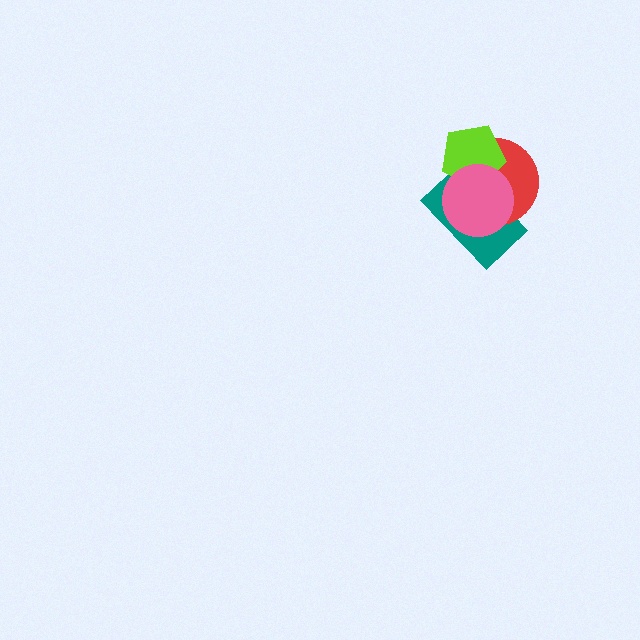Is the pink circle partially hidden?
No, no other shape covers it.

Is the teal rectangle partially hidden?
Yes, it is partially covered by another shape.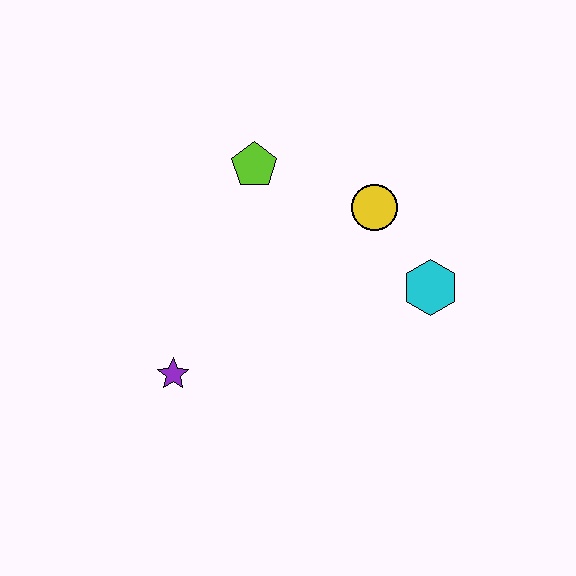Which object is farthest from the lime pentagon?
The purple star is farthest from the lime pentagon.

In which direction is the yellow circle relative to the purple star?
The yellow circle is to the right of the purple star.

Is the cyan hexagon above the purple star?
Yes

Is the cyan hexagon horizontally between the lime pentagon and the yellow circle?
No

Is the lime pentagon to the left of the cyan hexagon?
Yes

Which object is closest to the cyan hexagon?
The yellow circle is closest to the cyan hexagon.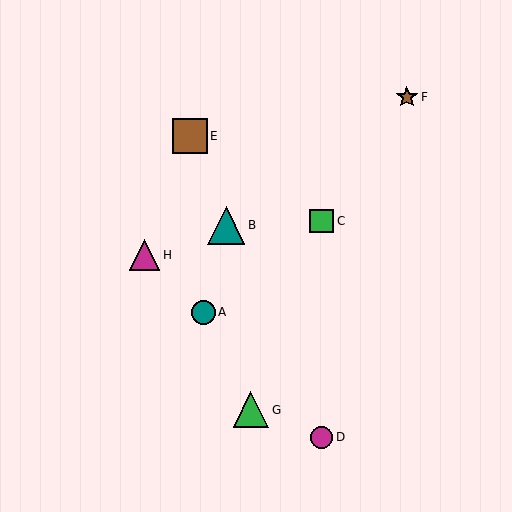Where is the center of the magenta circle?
The center of the magenta circle is at (322, 437).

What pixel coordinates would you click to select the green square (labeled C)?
Click at (322, 221) to select the green square C.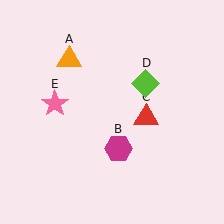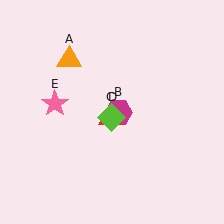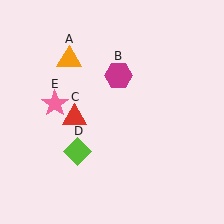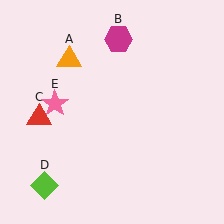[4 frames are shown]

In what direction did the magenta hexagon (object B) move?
The magenta hexagon (object B) moved up.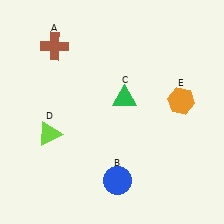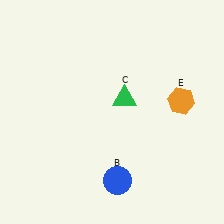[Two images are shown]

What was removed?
The lime triangle (D), the brown cross (A) were removed in Image 2.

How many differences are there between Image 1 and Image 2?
There are 2 differences between the two images.